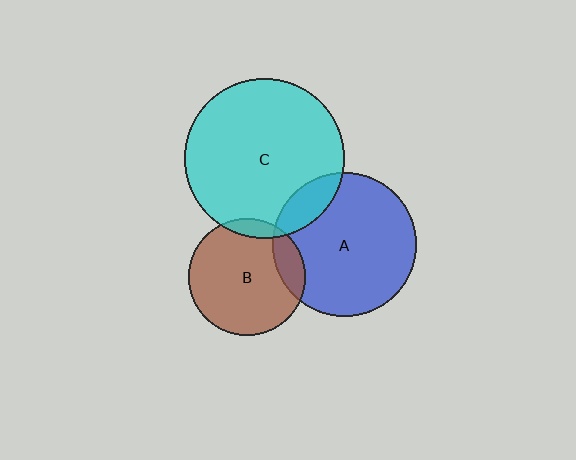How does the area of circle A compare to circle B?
Approximately 1.5 times.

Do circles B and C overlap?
Yes.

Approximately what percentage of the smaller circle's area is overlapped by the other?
Approximately 10%.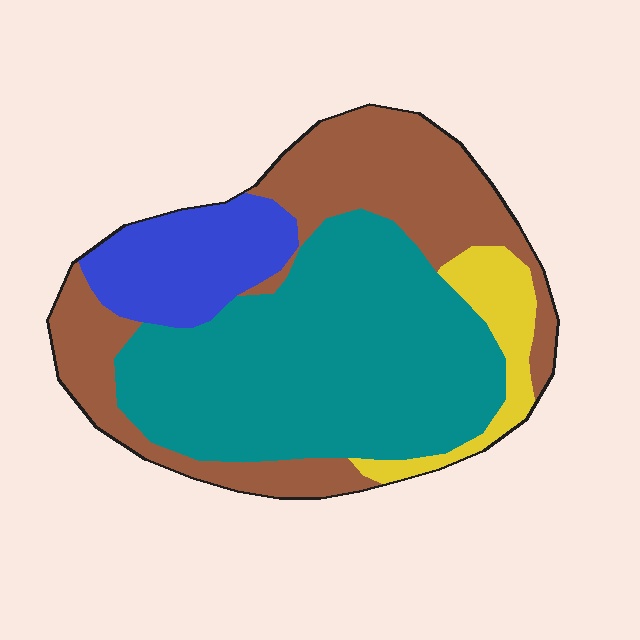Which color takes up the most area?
Teal, at roughly 45%.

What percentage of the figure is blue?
Blue covers 14% of the figure.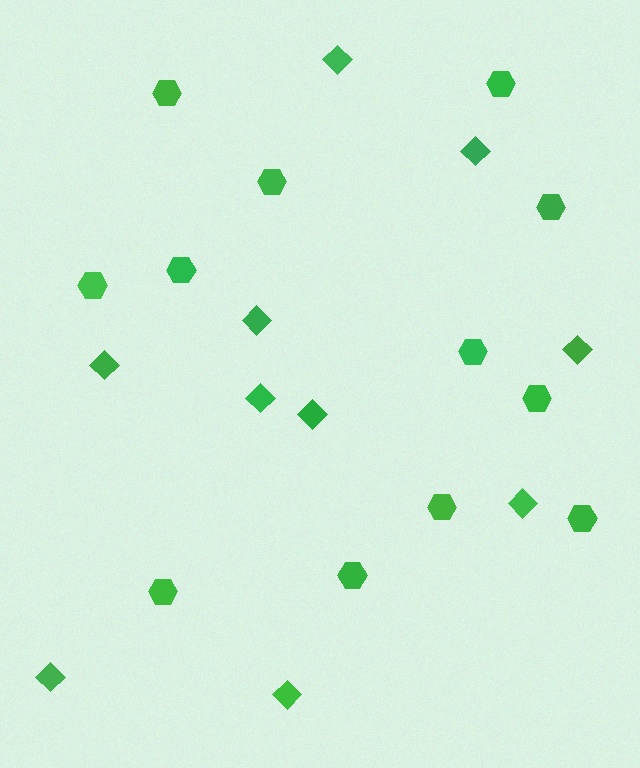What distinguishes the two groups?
There are 2 groups: one group of diamonds (10) and one group of hexagons (12).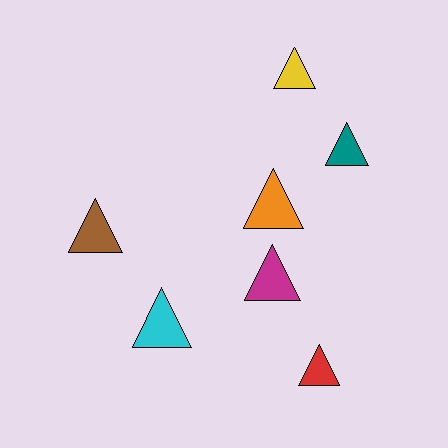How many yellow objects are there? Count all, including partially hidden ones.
There is 1 yellow object.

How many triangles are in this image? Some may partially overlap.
There are 7 triangles.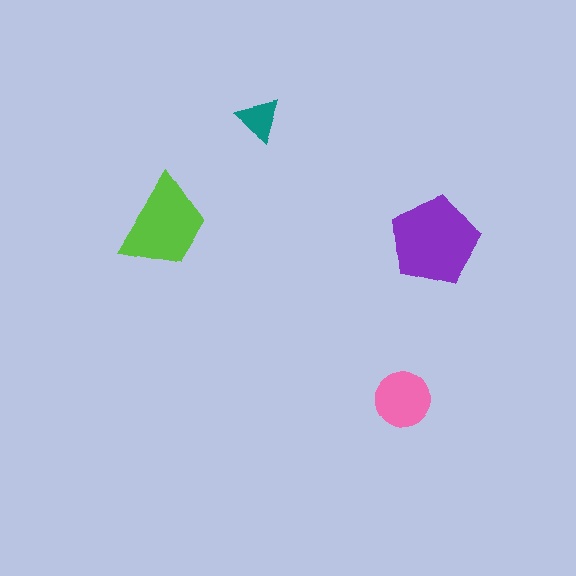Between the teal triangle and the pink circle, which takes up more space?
The pink circle.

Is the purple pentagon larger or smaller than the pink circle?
Larger.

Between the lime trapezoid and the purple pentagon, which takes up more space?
The purple pentagon.